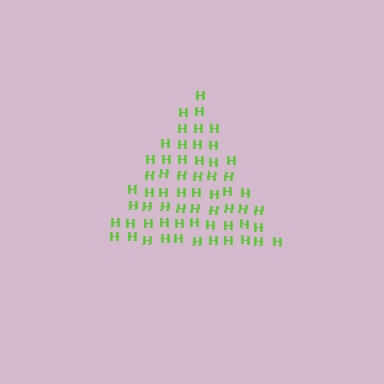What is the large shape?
The large shape is a triangle.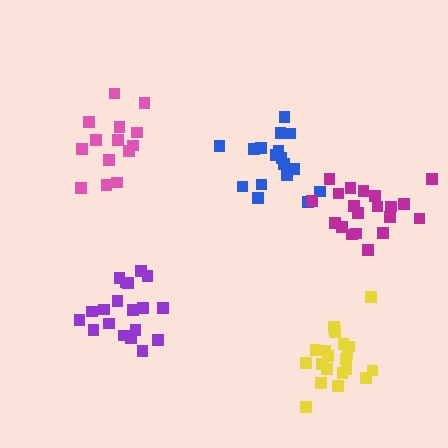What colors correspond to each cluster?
The clusters are colored: blue, purple, pink, yellow, magenta.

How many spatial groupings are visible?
There are 5 spatial groupings.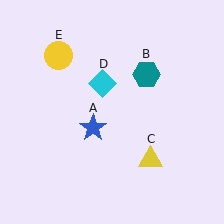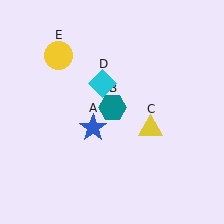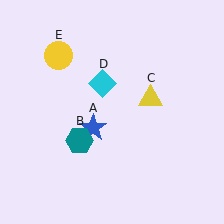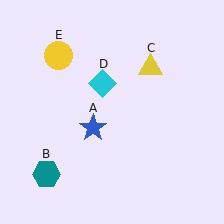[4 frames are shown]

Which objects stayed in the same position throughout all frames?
Blue star (object A) and cyan diamond (object D) and yellow circle (object E) remained stationary.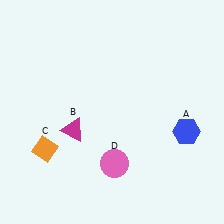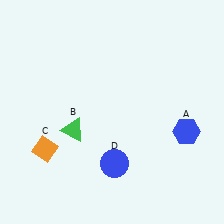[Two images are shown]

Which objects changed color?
B changed from magenta to green. D changed from pink to blue.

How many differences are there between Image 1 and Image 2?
There are 2 differences between the two images.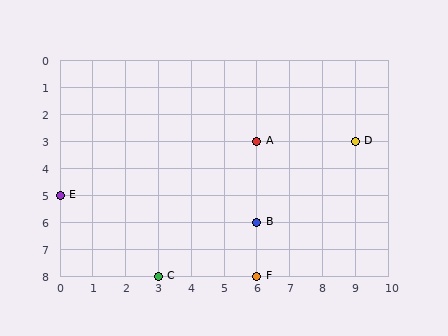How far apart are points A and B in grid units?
Points A and B are 3 rows apart.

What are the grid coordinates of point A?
Point A is at grid coordinates (6, 3).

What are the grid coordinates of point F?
Point F is at grid coordinates (6, 8).